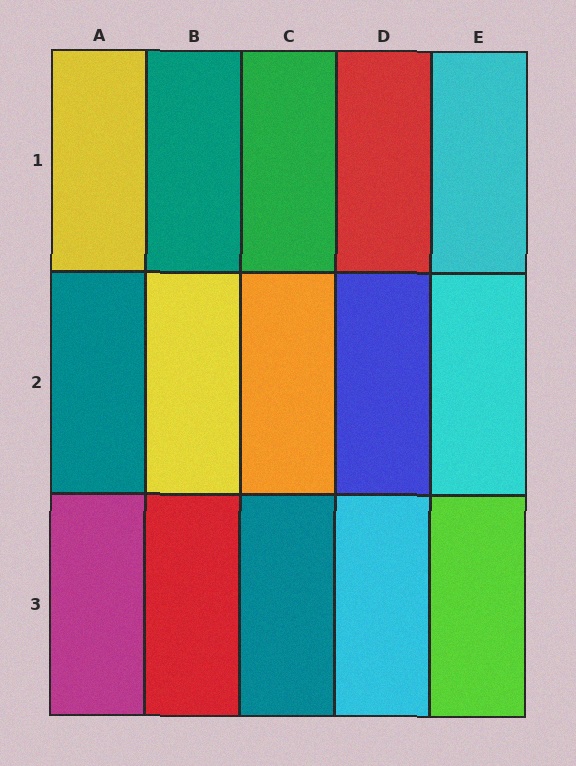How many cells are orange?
1 cell is orange.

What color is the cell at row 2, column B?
Yellow.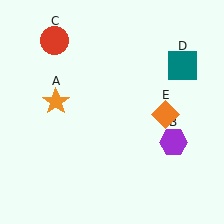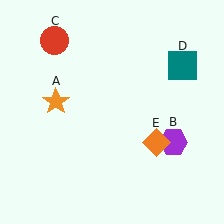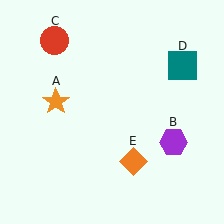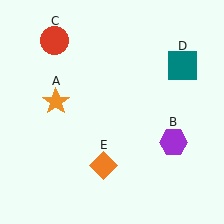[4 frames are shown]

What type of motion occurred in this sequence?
The orange diamond (object E) rotated clockwise around the center of the scene.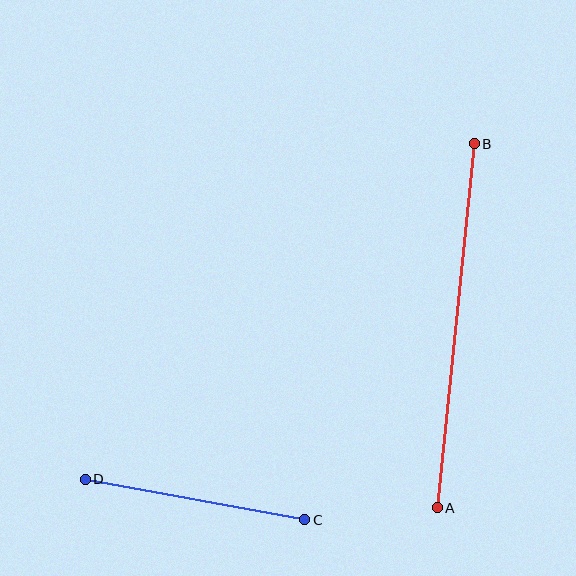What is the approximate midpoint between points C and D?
The midpoint is at approximately (195, 500) pixels.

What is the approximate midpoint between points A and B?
The midpoint is at approximately (456, 326) pixels.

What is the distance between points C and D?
The distance is approximately 223 pixels.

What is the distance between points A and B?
The distance is approximately 366 pixels.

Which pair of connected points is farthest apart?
Points A and B are farthest apart.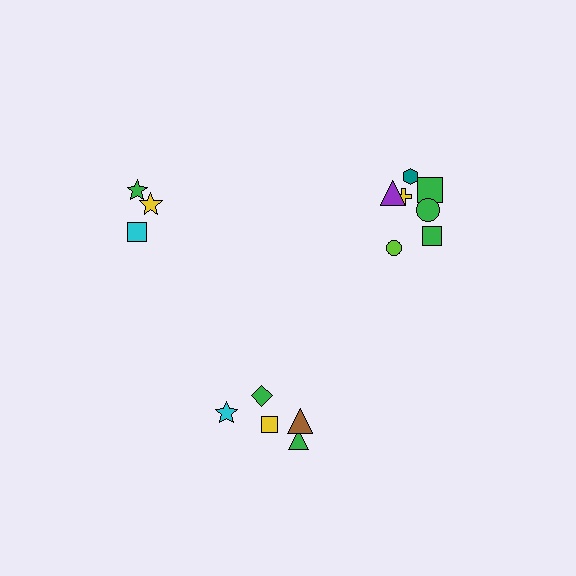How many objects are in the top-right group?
There are 7 objects.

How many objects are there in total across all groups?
There are 15 objects.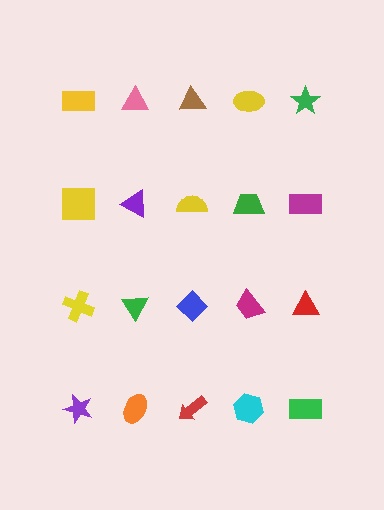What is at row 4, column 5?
A green rectangle.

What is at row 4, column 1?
A purple star.